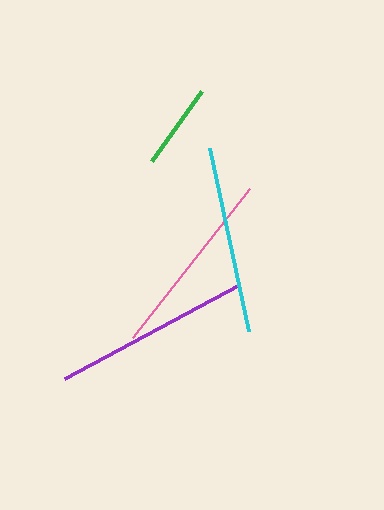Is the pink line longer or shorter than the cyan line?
The pink line is longer than the cyan line.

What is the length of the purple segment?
The purple segment is approximately 199 pixels long.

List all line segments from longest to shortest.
From longest to shortest: purple, pink, cyan, green.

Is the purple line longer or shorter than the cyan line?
The purple line is longer than the cyan line.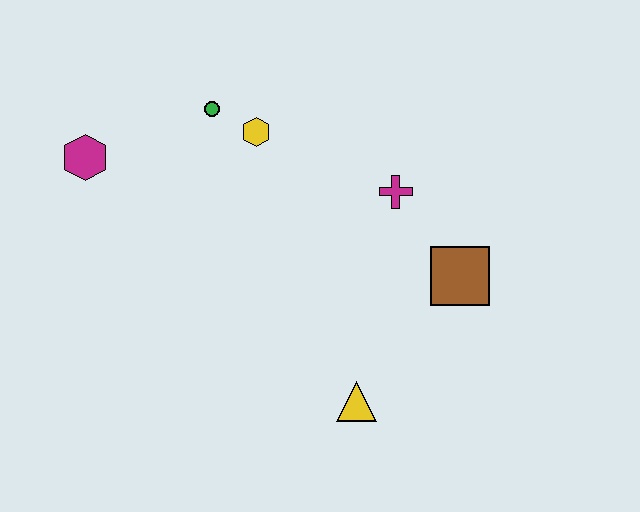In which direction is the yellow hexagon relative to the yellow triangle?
The yellow hexagon is above the yellow triangle.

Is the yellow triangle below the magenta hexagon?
Yes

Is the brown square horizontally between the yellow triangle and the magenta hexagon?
No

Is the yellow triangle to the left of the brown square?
Yes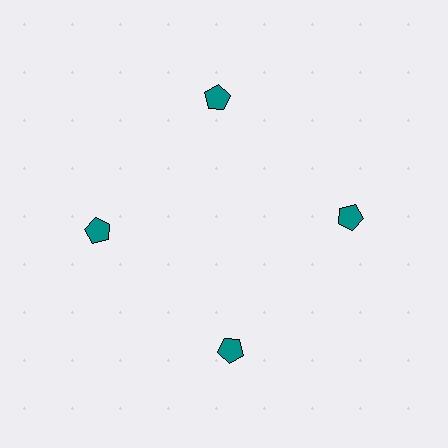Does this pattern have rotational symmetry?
Yes, this pattern has 4-fold rotational symmetry. It looks the same after rotating 90 degrees around the center.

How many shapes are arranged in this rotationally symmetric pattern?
There are 4 shapes, arranged in 4 groups of 1.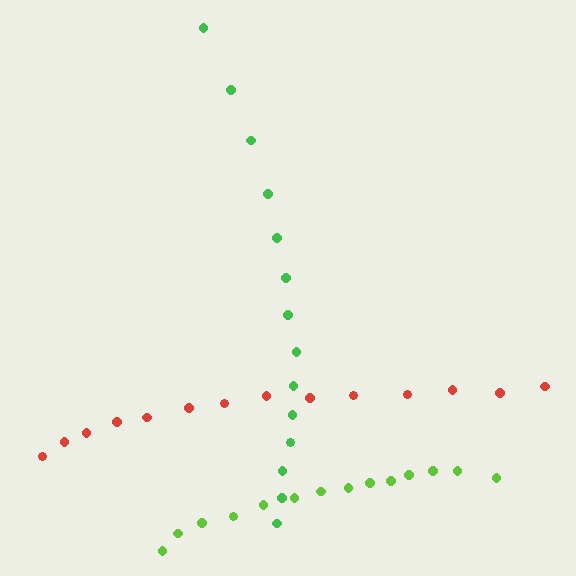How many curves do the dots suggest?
There are 3 distinct paths.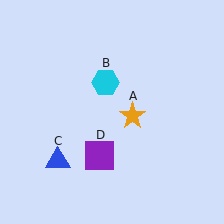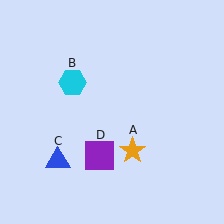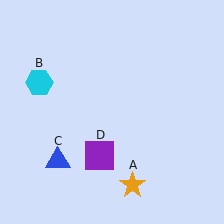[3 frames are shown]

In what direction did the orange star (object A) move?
The orange star (object A) moved down.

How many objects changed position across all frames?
2 objects changed position: orange star (object A), cyan hexagon (object B).